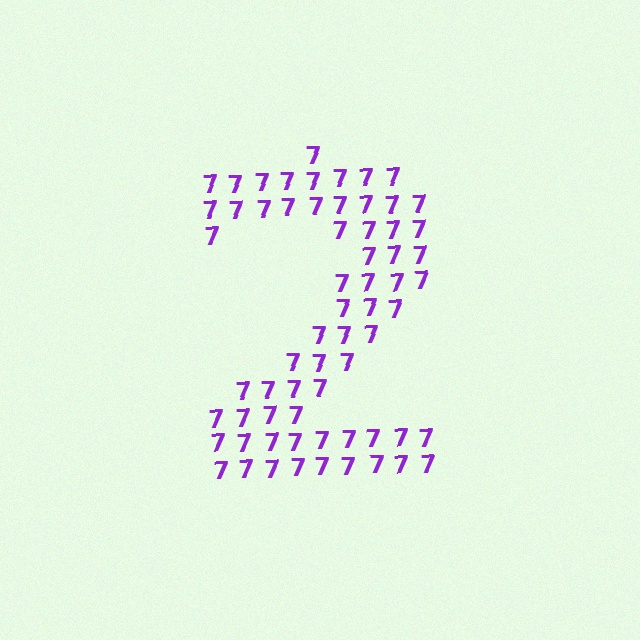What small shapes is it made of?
It is made of small digit 7's.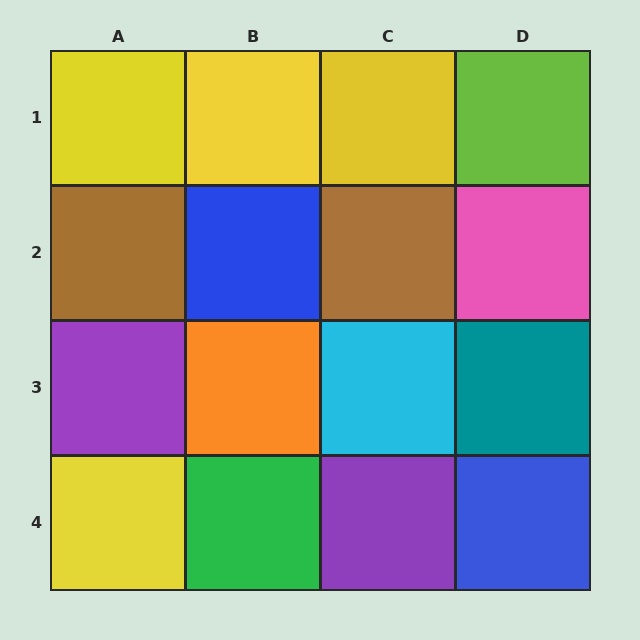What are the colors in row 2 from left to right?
Brown, blue, brown, pink.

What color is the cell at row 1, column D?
Lime.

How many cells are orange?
1 cell is orange.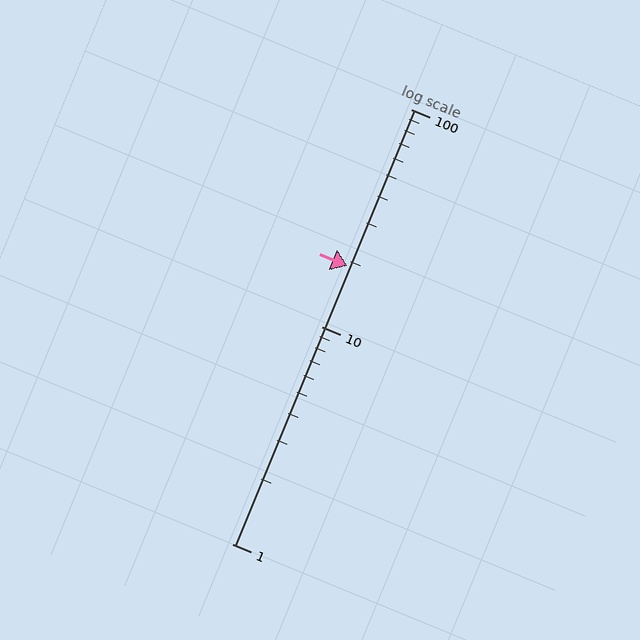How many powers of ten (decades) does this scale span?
The scale spans 2 decades, from 1 to 100.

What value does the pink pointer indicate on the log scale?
The pointer indicates approximately 19.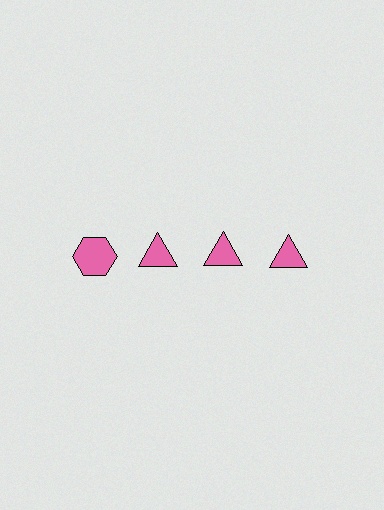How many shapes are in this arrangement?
There are 4 shapes arranged in a grid pattern.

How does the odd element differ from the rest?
It has a different shape: hexagon instead of triangle.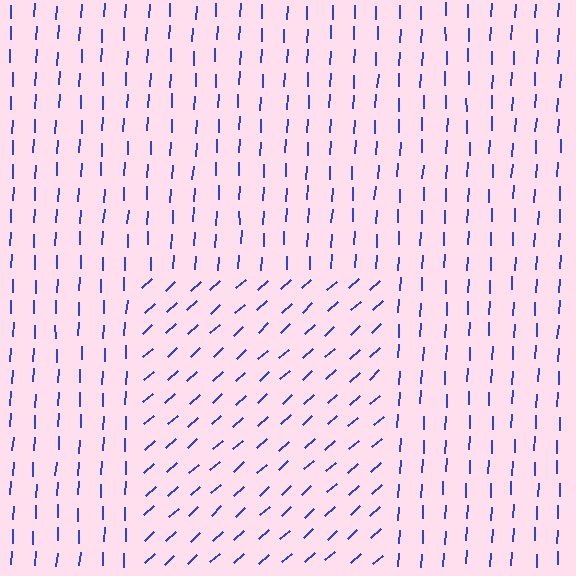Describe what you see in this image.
The image is filled with small blue line segments. A rectangle region in the image has lines oriented differently from the surrounding lines, creating a visible texture boundary.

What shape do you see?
I see a rectangle.